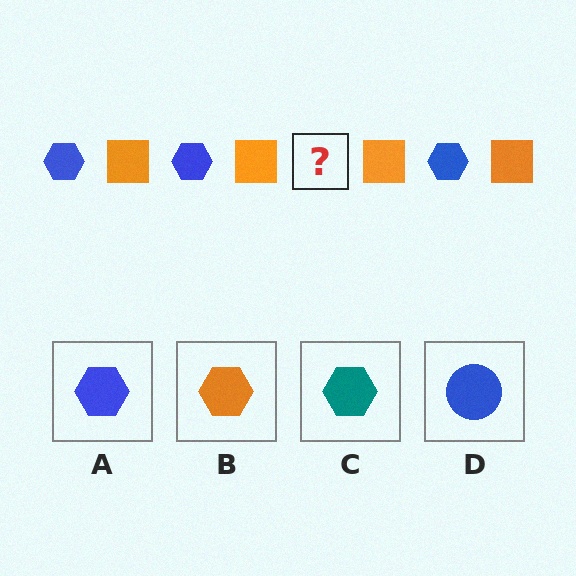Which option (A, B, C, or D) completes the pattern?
A.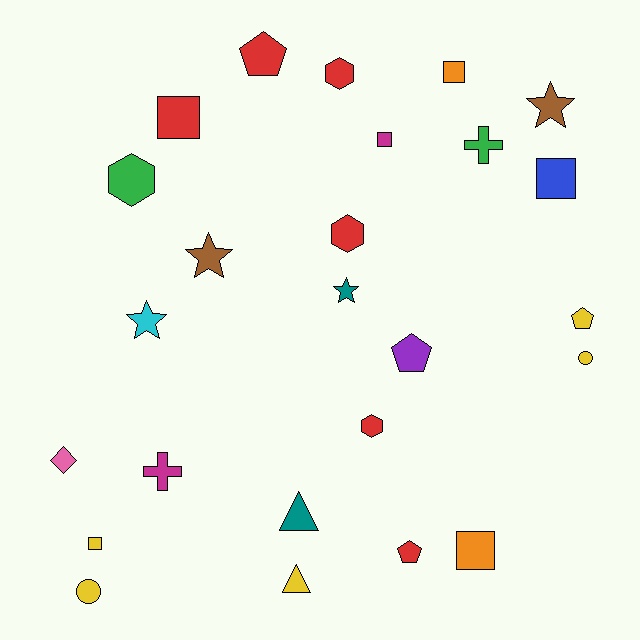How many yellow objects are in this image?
There are 5 yellow objects.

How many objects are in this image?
There are 25 objects.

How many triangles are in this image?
There are 2 triangles.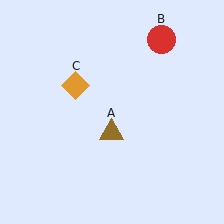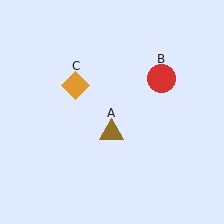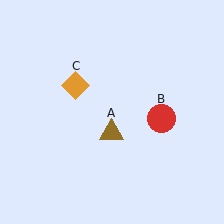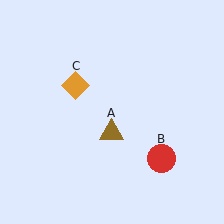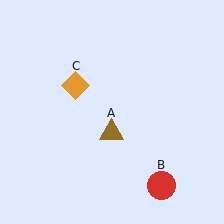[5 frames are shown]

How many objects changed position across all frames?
1 object changed position: red circle (object B).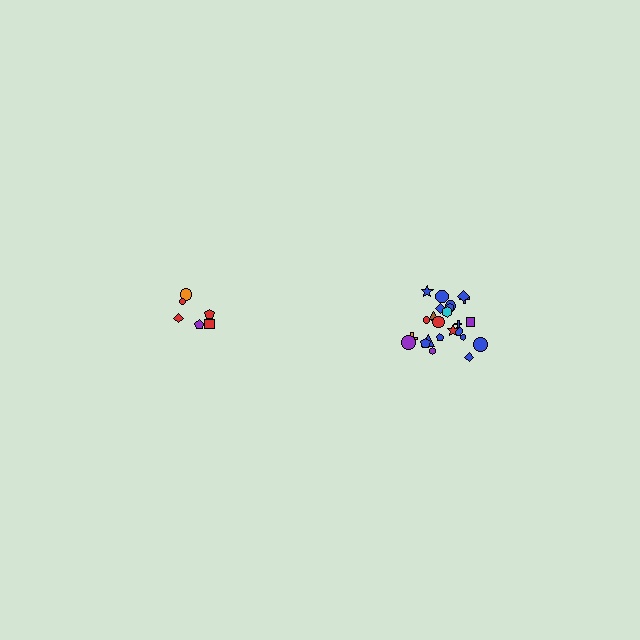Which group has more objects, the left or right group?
The right group.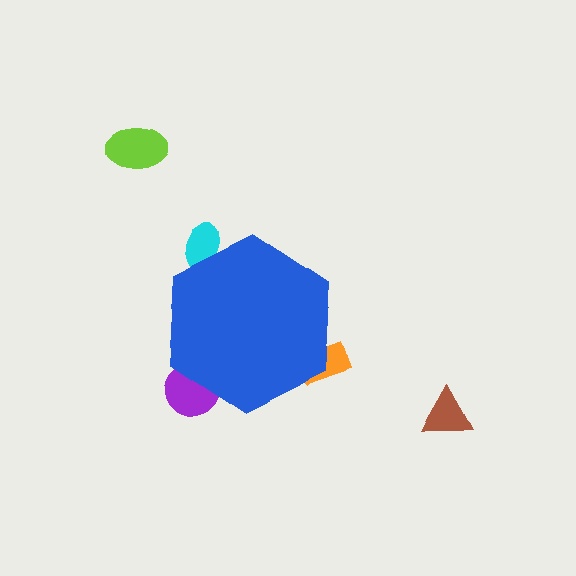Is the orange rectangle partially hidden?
Yes, the orange rectangle is partially hidden behind the blue hexagon.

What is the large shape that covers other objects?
A blue hexagon.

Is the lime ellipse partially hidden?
No, the lime ellipse is fully visible.